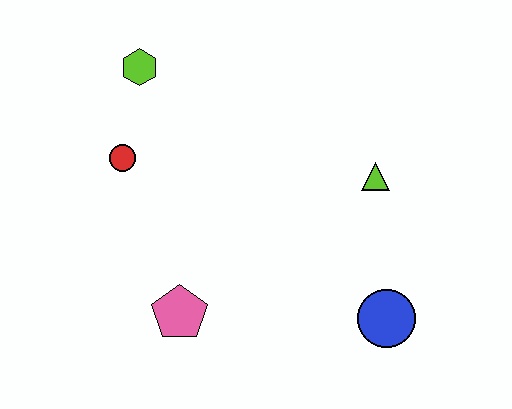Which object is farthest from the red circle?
The blue circle is farthest from the red circle.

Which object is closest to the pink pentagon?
The red circle is closest to the pink pentagon.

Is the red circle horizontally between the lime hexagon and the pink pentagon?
No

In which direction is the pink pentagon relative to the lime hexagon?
The pink pentagon is below the lime hexagon.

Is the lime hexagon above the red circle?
Yes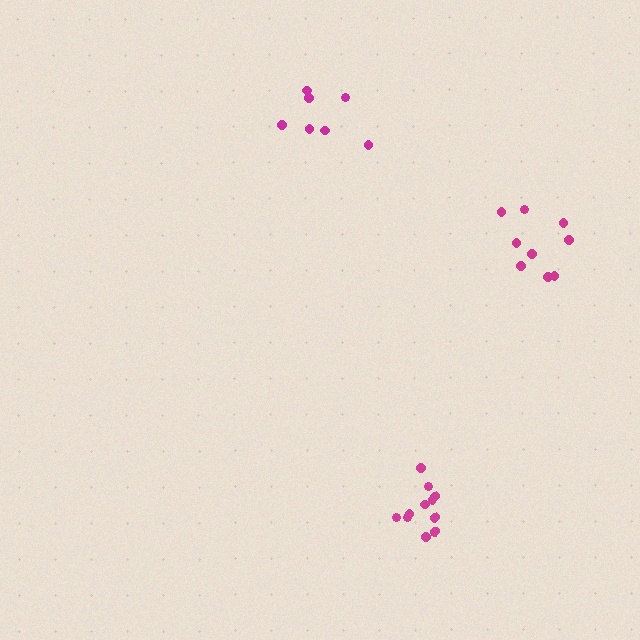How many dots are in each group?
Group 1: 12 dots, Group 2: 7 dots, Group 3: 9 dots (28 total).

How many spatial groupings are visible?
There are 3 spatial groupings.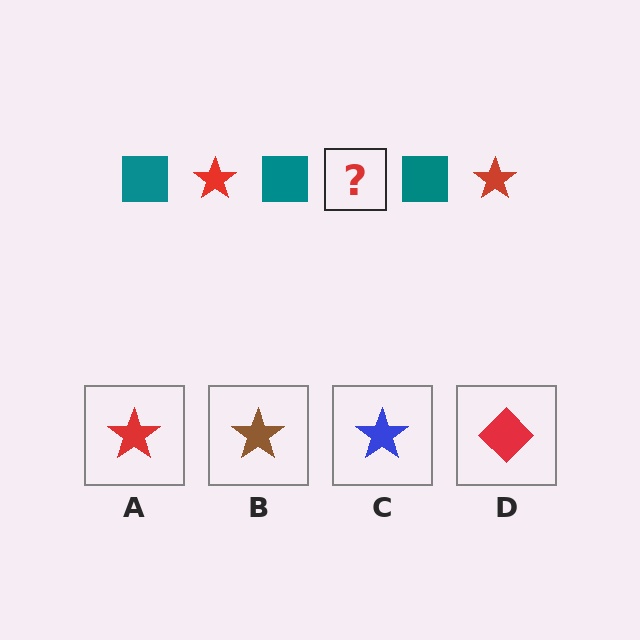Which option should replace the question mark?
Option A.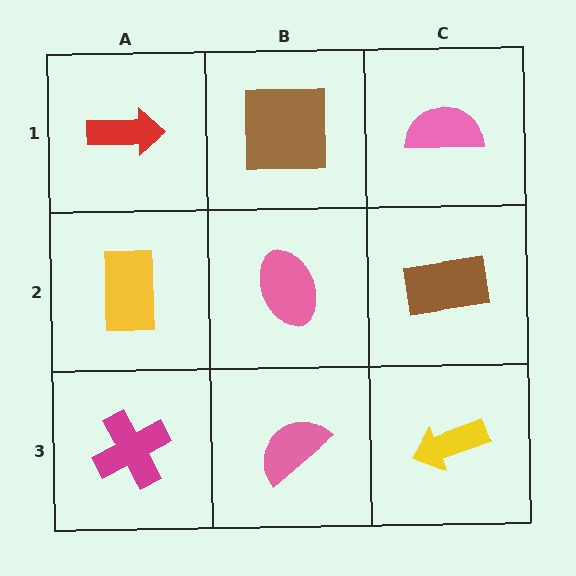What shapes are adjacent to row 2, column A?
A red arrow (row 1, column A), a magenta cross (row 3, column A), a pink ellipse (row 2, column B).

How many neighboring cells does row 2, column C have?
3.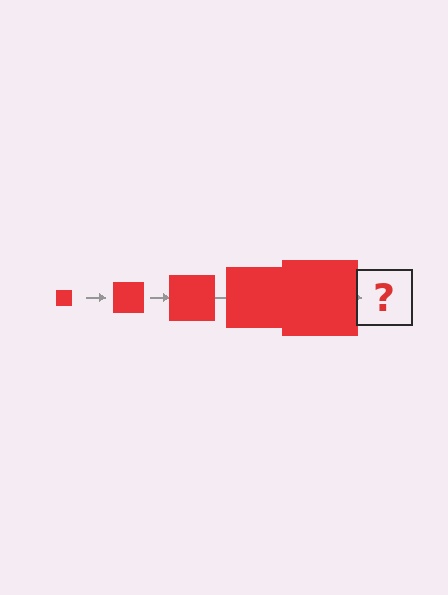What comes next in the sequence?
The next element should be a red square, larger than the previous one.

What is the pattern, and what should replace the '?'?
The pattern is that the square gets progressively larger each step. The '?' should be a red square, larger than the previous one.